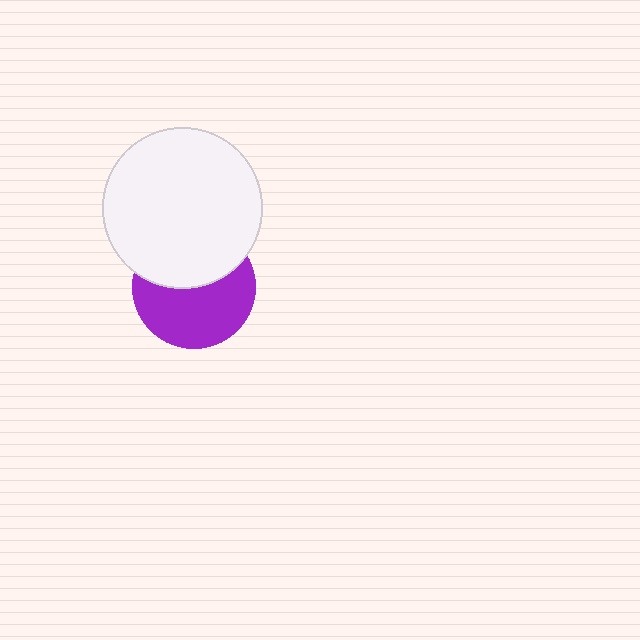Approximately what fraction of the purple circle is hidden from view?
Roughly 43% of the purple circle is hidden behind the white circle.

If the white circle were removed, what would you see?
You would see the complete purple circle.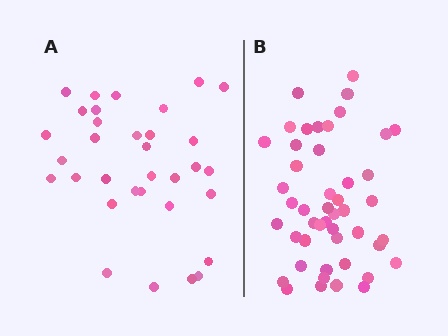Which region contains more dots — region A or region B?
Region B (the right region) has more dots.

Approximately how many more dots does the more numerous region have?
Region B has approximately 15 more dots than region A.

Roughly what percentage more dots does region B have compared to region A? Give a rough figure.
About 40% more.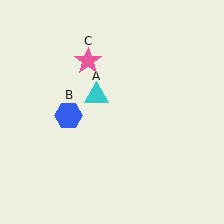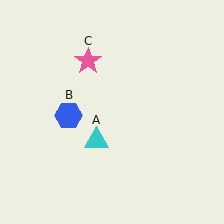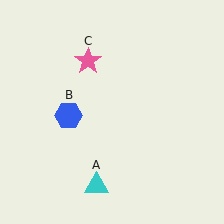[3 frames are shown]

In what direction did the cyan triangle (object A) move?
The cyan triangle (object A) moved down.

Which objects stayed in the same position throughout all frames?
Blue hexagon (object B) and pink star (object C) remained stationary.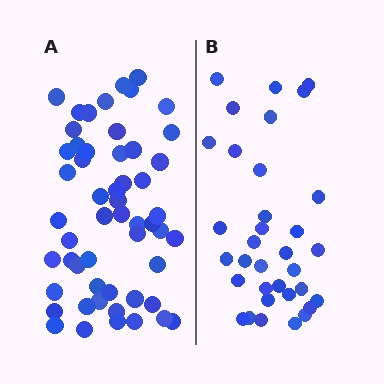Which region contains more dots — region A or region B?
Region A (the left region) has more dots.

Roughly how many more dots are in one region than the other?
Region A has approximately 20 more dots than region B.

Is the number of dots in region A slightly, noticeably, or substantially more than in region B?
Region A has substantially more. The ratio is roughly 1.6 to 1.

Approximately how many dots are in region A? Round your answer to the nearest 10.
About 50 dots. (The exact count is 54, which rounds to 50.)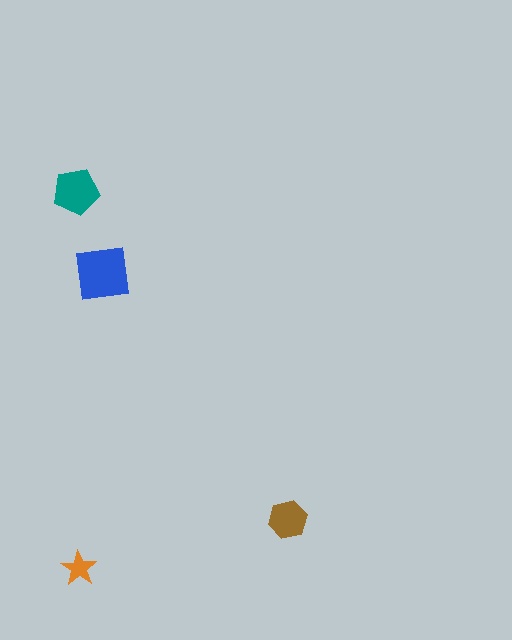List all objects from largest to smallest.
The blue square, the teal pentagon, the brown hexagon, the orange star.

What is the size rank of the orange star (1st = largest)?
4th.